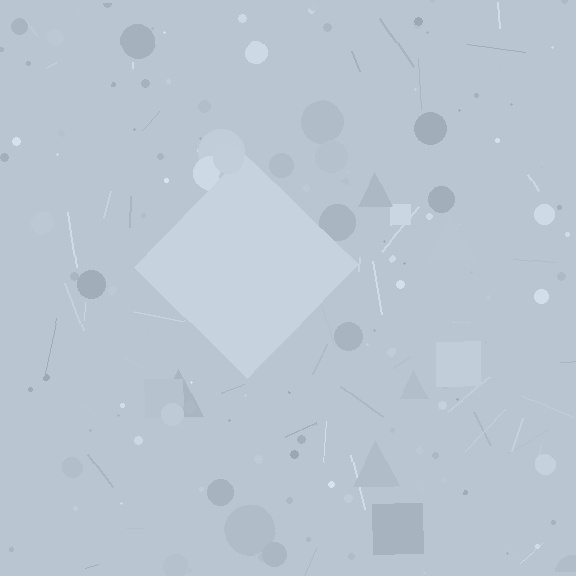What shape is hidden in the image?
A diamond is hidden in the image.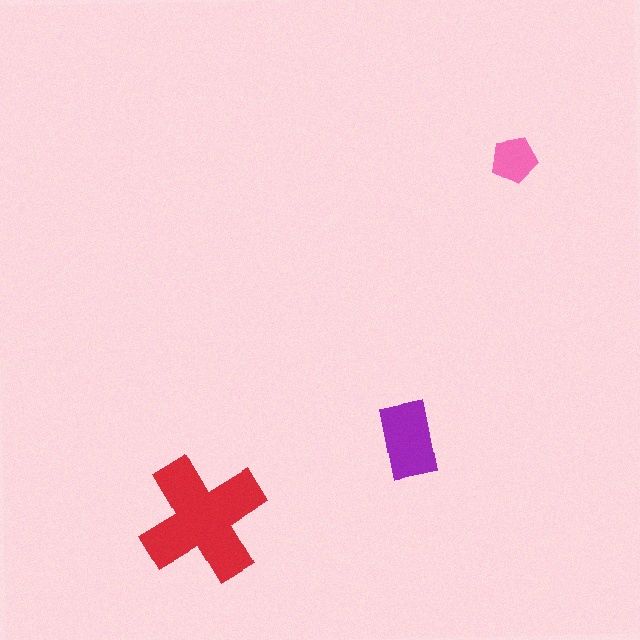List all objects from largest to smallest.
The red cross, the purple rectangle, the pink pentagon.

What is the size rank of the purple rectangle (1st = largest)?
2nd.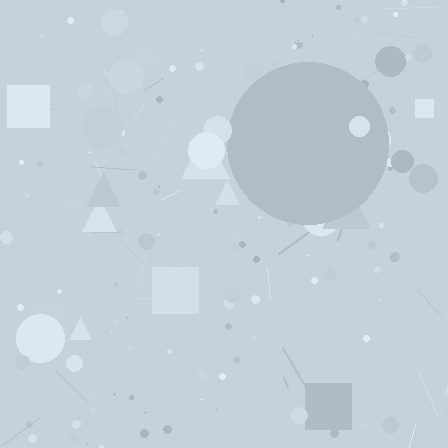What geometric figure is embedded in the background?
A circle is embedded in the background.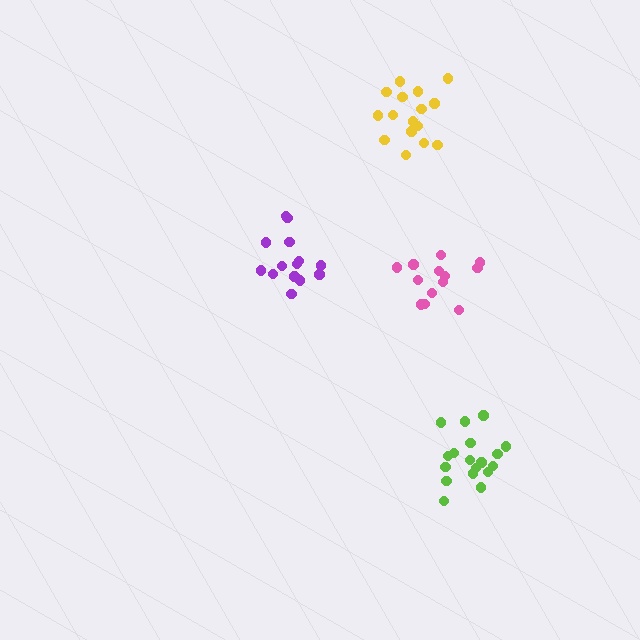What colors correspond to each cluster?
The clusters are colored: purple, lime, pink, yellow.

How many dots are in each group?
Group 1: 14 dots, Group 2: 18 dots, Group 3: 13 dots, Group 4: 16 dots (61 total).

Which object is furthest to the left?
The purple cluster is leftmost.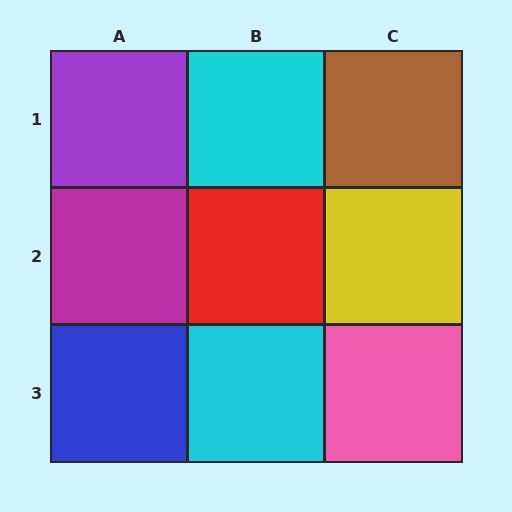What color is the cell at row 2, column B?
Red.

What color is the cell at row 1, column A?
Purple.